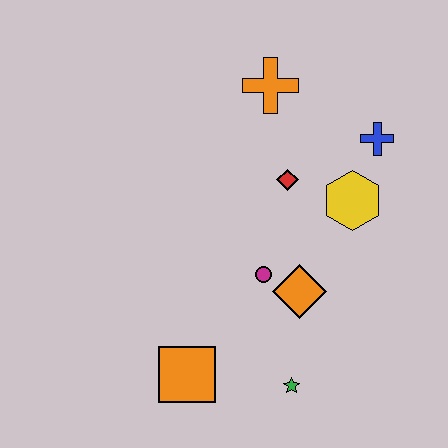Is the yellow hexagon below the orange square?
No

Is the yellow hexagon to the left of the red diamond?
No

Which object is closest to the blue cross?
The yellow hexagon is closest to the blue cross.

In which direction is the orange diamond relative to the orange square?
The orange diamond is to the right of the orange square.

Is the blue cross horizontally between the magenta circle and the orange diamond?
No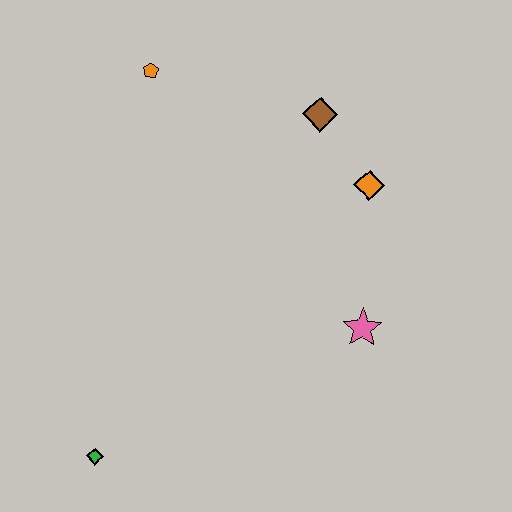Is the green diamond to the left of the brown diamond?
Yes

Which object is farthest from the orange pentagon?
The green diamond is farthest from the orange pentagon.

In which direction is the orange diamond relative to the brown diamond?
The orange diamond is below the brown diamond.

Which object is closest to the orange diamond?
The brown diamond is closest to the orange diamond.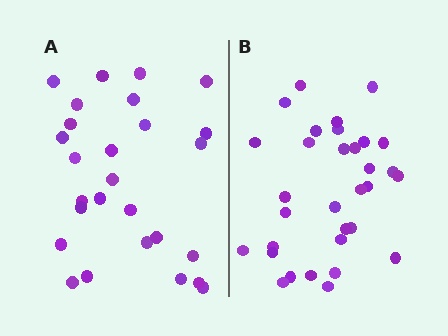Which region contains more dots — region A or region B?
Region B (the right region) has more dots.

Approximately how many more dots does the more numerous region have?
Region B has about 5 more dots than region A.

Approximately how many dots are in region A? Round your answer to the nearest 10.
About 30 dots. (The exact count is 27, which rounds to 30.)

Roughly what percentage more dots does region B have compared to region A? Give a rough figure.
About 20% more.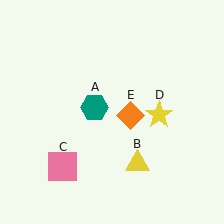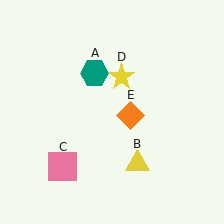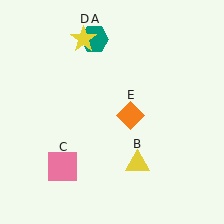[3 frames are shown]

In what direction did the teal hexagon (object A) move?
The teal hexagon (object A) moved up.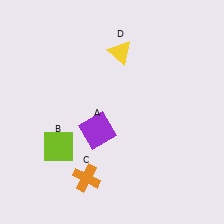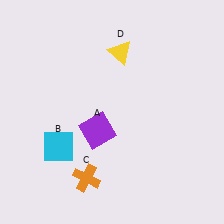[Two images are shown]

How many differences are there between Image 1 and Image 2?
There is 1 difference between the two images.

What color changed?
The square (B) changed from lime in Image 1 to cyan in Image 2.